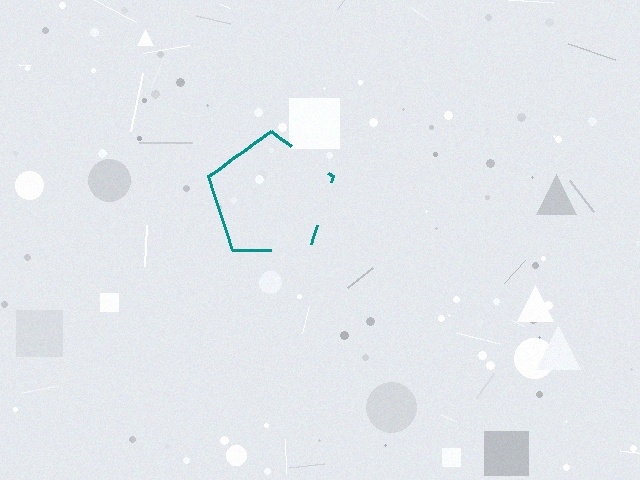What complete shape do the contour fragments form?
The contour fragments form a pentagon.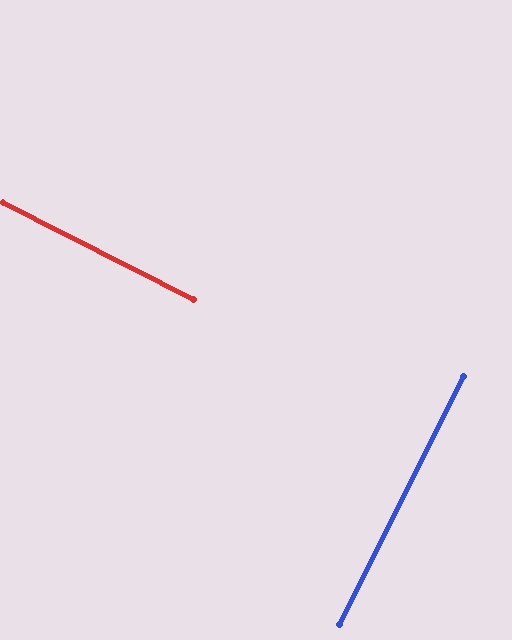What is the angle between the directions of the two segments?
Approximately 90 degrees.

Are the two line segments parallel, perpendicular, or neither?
Perpendicular — they meet at approximately 90°.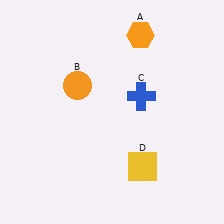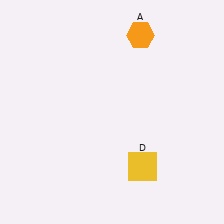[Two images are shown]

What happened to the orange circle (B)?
The orange circle (B) was removed in Image 2. It was in the top-left area of Image 1.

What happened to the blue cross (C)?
The blue cross (C) was removed in Image 2. It was in the top-right area of Image 1.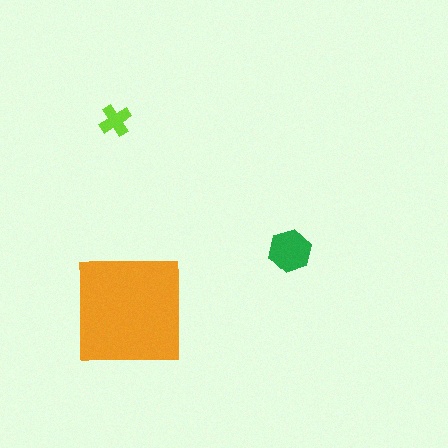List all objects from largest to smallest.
The orange square, the green hexagon, the lime cross.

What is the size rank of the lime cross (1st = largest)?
3rd.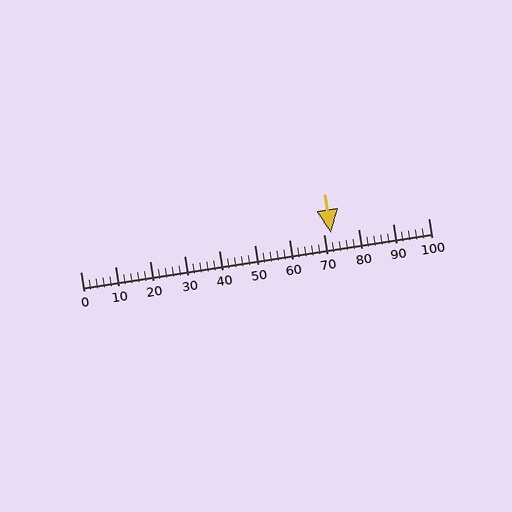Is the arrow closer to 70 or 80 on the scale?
The arrow is closer to 70.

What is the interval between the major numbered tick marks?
The major tick marks are spaced 10 units apart.